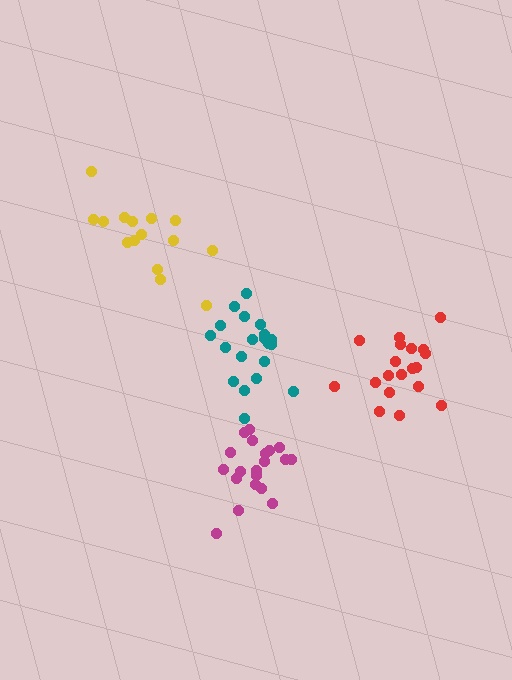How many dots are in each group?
Group 1: 20 dots, Group 2: 19 dots, Group 3: 20 dots, Group 4: 15 dots (74 total).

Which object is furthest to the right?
The red cluster is rightmost.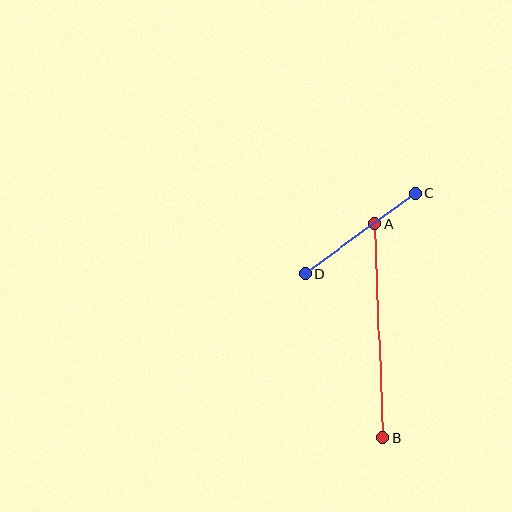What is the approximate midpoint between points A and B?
The midpoint is at approximately (379, 331) pixels.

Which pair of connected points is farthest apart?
Points A and B are farthest apart.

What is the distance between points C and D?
The distance is approximately 136 pixels.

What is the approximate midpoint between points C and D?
The midpoint is at approximately (360, 233) pixels.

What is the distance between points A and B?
The distance is approximately 214 pixels.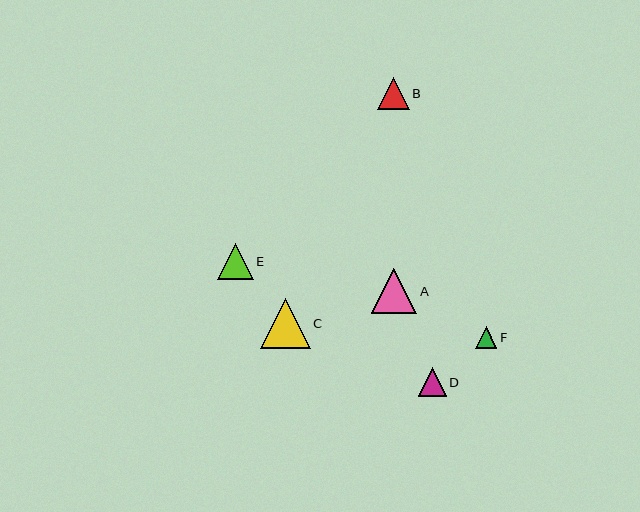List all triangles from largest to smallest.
From largest to smallest: C, A, E, B, D, F.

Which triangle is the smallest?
Triangle F is the smallest with a size of approximately 22 pixels.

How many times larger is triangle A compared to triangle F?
Triangle A is approximately 2.1 times the size of triangle F.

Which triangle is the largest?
Triangle C is the largest with a size of approximately 50 pixels.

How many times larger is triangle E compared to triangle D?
Triangle E is approximately 1.3 times the size of triangle D.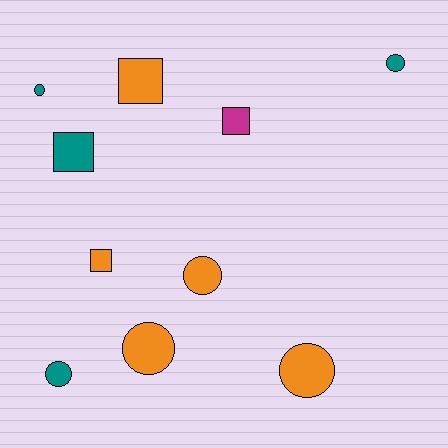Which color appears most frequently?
Orange, with 5 objects.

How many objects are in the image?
There are 10 objects.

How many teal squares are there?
There is 1 teal square.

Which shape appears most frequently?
Circle, with 6 objects.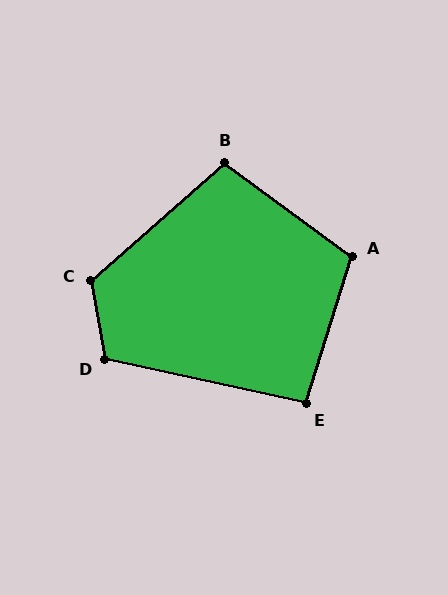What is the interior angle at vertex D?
Approximately 112 degrees (obtuse).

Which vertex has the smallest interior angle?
E, at approximately 95 degrees.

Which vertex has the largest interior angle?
C, at approximately 121 degrees.